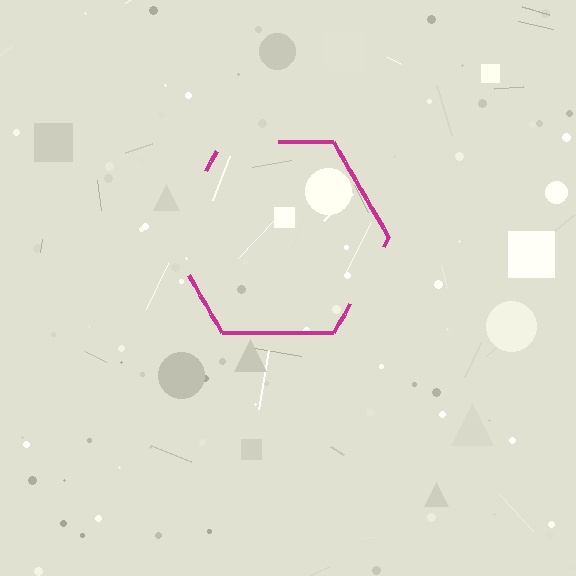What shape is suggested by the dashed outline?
The dashed outline suggests a hexagon.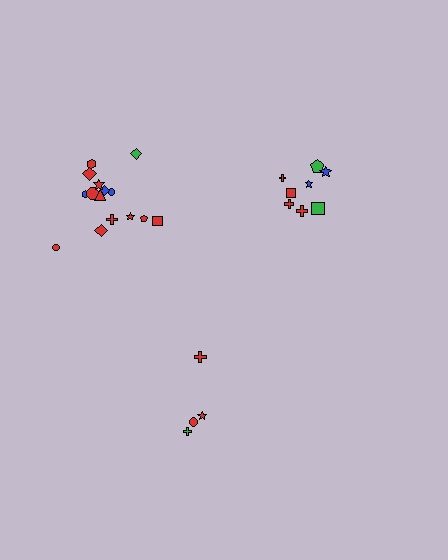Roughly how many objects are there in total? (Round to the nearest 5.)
Roughly 25 objects in total.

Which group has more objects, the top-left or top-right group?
The top-left group.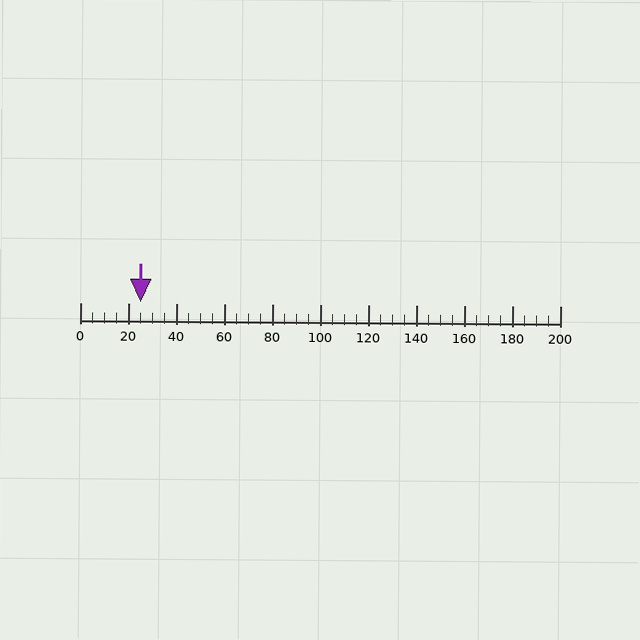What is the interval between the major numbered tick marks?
The major tick marks are spaced 20 units apart.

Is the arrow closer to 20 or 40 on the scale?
The arrow is closer to 20.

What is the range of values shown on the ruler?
The ruler shows values from 0 to 200.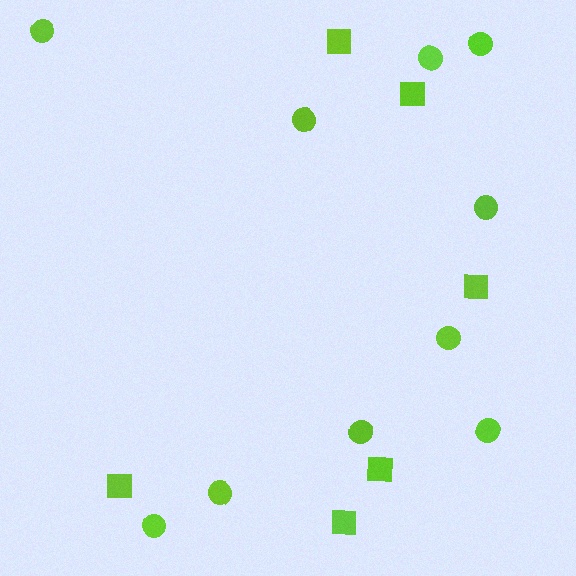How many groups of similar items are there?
There are 2 groups: one group of squares (6) and one group of circles (10).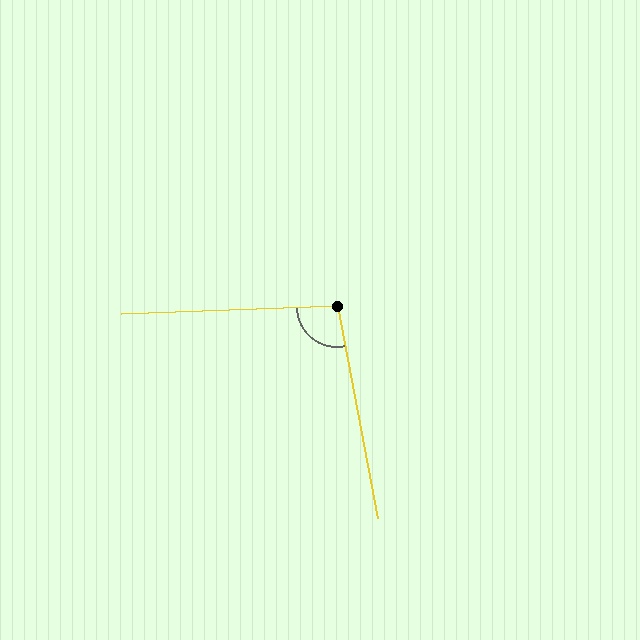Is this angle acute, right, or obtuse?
It is obtuse.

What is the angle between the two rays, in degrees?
Approximately 99 degrees.